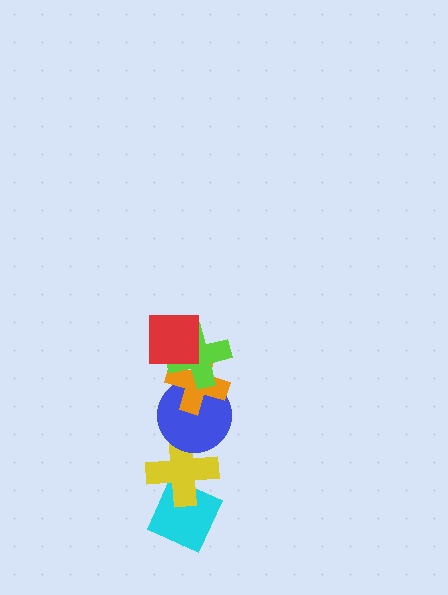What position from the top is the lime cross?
The lime cross is 2nd from the top.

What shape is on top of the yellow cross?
The blue circle is on top of the yellow cross.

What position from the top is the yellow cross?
The yellow cross is 5th from the top.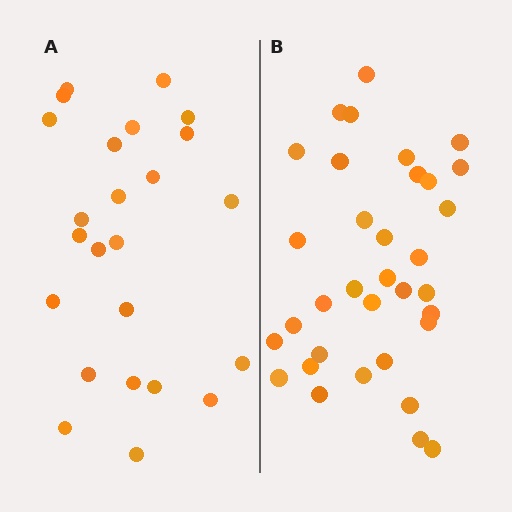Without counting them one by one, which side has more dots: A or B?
Region B (the right region) has more dots.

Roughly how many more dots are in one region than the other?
Region B has roughly 10 or so more dots than region A.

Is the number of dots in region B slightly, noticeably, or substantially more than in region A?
Region B has noticeably more, but not dramatically so. The ratio is roughly 1.4 to 1.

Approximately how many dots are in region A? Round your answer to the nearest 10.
About 20 dots. (The exact count is 24, which rounds to 20.)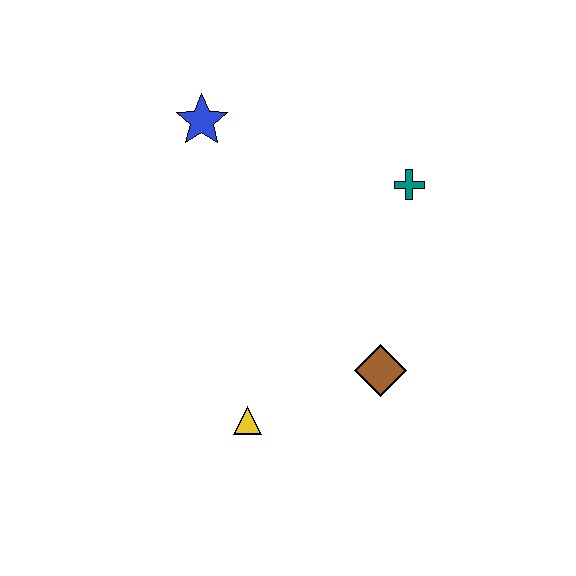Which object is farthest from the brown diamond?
The blue star is farthest from the brown diamond.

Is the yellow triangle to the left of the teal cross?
Yes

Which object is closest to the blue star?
The teal cross is closest to the blue star.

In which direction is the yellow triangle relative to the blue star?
The yellow triangle is below the blue star.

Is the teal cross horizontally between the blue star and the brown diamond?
No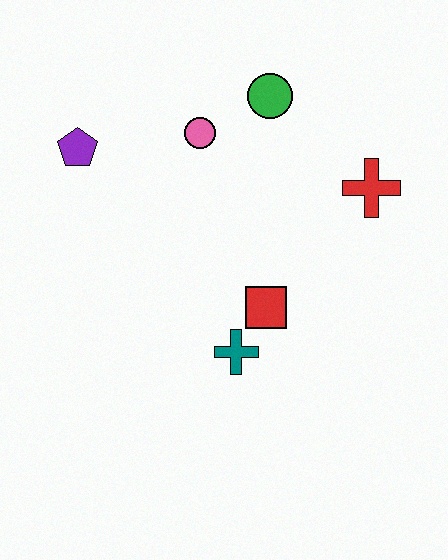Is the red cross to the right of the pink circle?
Yes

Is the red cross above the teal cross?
Yes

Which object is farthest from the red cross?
The purple pentagon is farthest from the red cross.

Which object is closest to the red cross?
The green circle is closest to the red cross.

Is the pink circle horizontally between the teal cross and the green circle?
No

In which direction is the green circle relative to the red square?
The green circle is above the red square.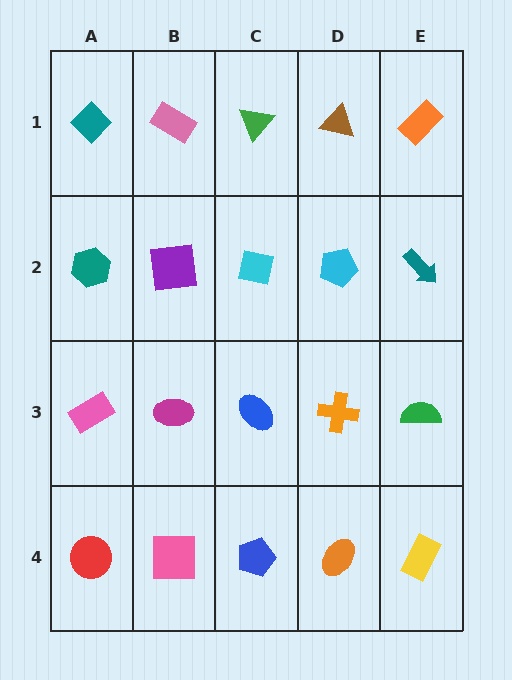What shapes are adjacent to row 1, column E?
A teal arrow (row 2, column E), a brown triangle (row 1, column D).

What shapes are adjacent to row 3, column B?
A purple square (row 2, column B), a pink square (row 4, column B), a pink rectangle (row 3, column A), a blue ellipse (row 3, column C).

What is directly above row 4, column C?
A blue ellipse.